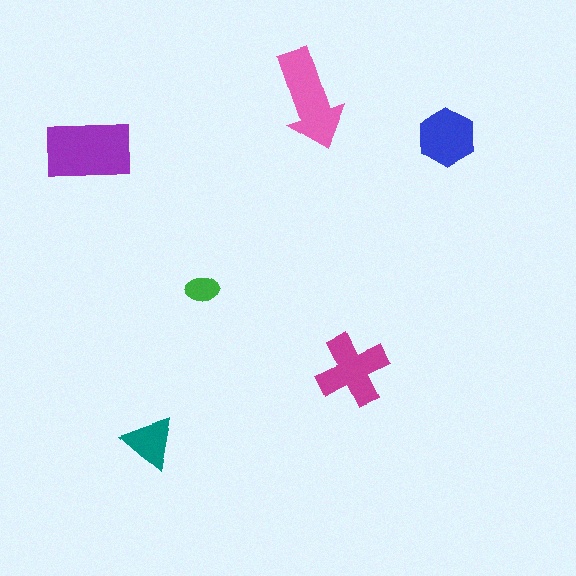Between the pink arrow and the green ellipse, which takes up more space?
The pink arrow.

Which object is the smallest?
The green ellipse.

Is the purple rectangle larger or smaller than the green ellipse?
Larger.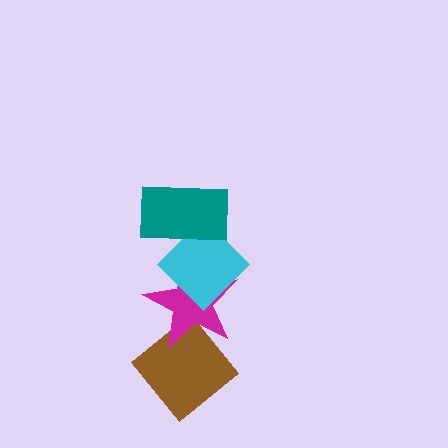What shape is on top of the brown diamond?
The magenta star is on top of the brown diamond.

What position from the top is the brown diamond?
The brown diamond is 4th from the top.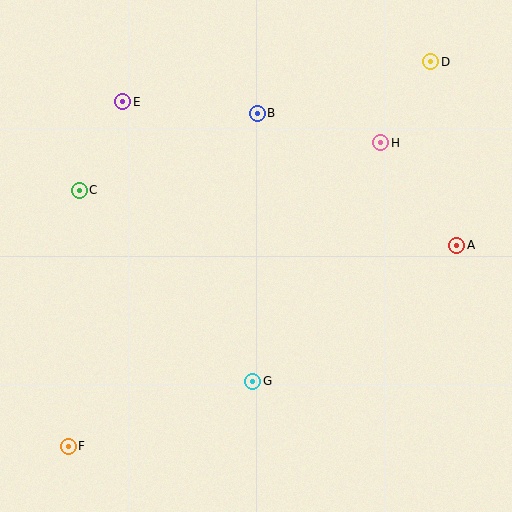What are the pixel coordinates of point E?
Point E is at (123, 102).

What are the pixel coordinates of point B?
Point B is at (257, 113).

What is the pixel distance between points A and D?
The distance between A and D is 185 pixels.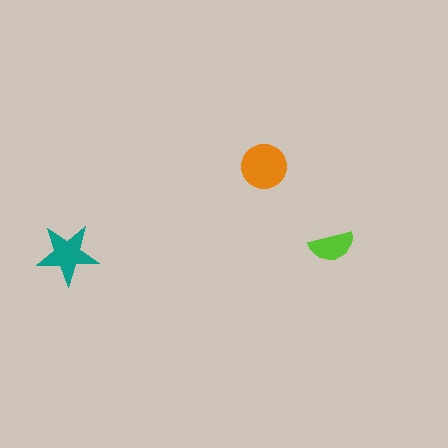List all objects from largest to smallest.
The orange circle, the teal star, the lime semicircle.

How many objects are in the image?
There are 3 objects in the image.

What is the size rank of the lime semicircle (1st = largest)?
3rd.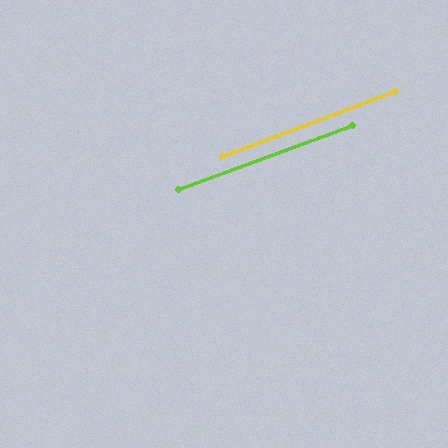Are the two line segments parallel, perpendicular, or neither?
Parallel — their directions differ by only 0.6°.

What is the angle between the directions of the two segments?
Approximately 1 degree.